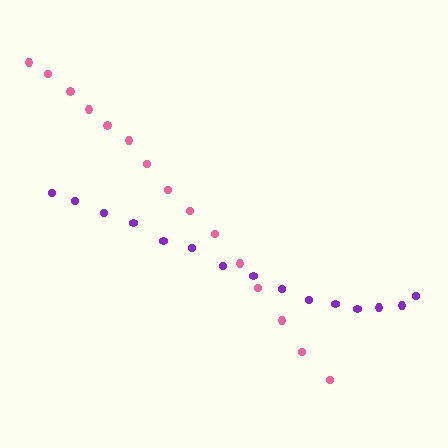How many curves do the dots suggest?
There are 2 distinct paths.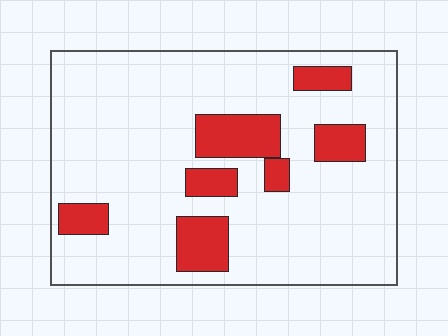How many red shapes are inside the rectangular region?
7.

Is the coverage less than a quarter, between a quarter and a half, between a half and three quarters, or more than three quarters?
Less than a quarter.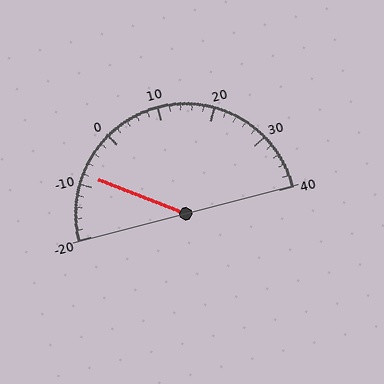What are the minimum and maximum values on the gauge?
The gauge ranges from -20 to 40.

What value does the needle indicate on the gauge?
The needle indicates approximately -8.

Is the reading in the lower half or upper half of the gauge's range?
The reading is in the lower half of the range (-20 to 40).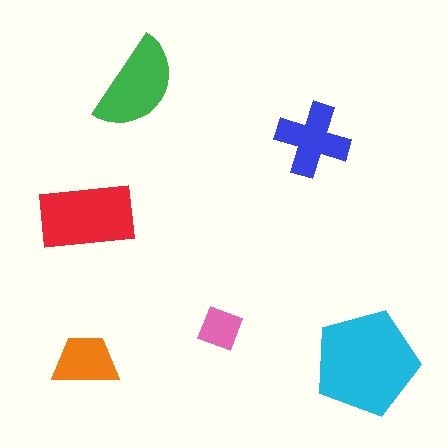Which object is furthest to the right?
The cyan pentagon is rightmost.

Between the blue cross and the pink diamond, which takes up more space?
The blue cross.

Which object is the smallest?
The pink diamond.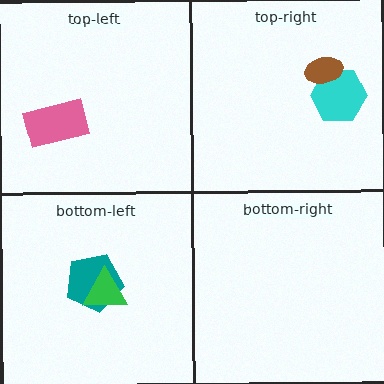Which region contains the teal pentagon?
The bottom-left region.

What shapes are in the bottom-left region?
The teal pentagon, the green triangle.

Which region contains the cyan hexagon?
The top-right region.